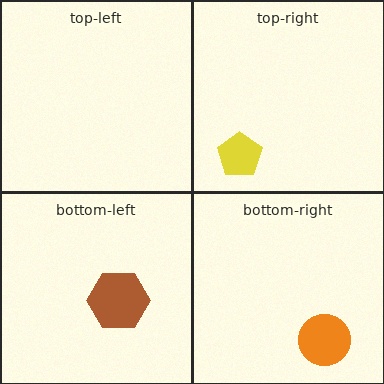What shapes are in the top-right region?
The yellow pentagon.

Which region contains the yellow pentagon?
The top-right region.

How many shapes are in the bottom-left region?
1.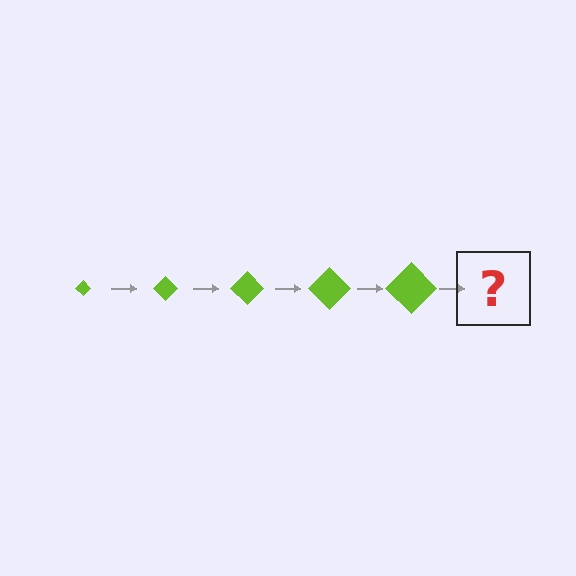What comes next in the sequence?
The next element should be a lime diamond, larger than the previous one.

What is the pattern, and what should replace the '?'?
The pattern is that the diamond gets progressively larger each step. The '?' should be a lime diamond, larger than the previous one.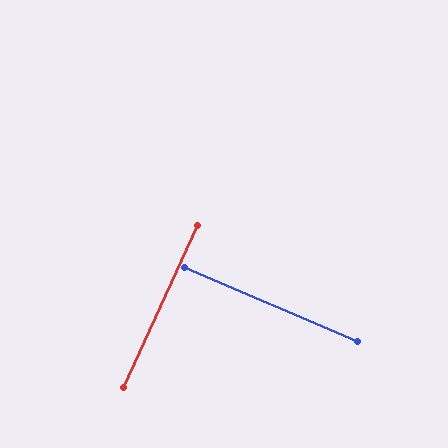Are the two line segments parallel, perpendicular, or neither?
Perpendicular — they meet at approximately 89°.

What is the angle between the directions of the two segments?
Approximately 89 degrees.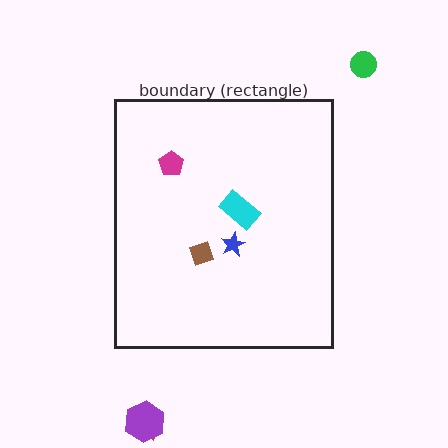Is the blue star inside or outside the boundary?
Inside.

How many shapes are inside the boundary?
4 inside, 3 outside.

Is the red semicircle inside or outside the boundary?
Outside.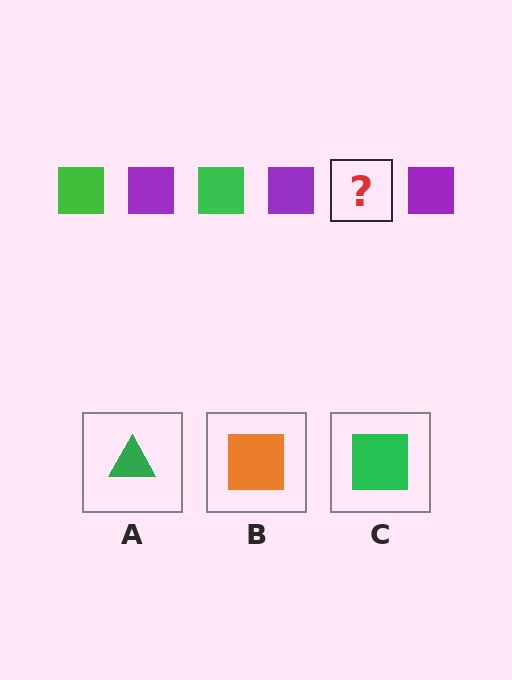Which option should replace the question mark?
Option C.